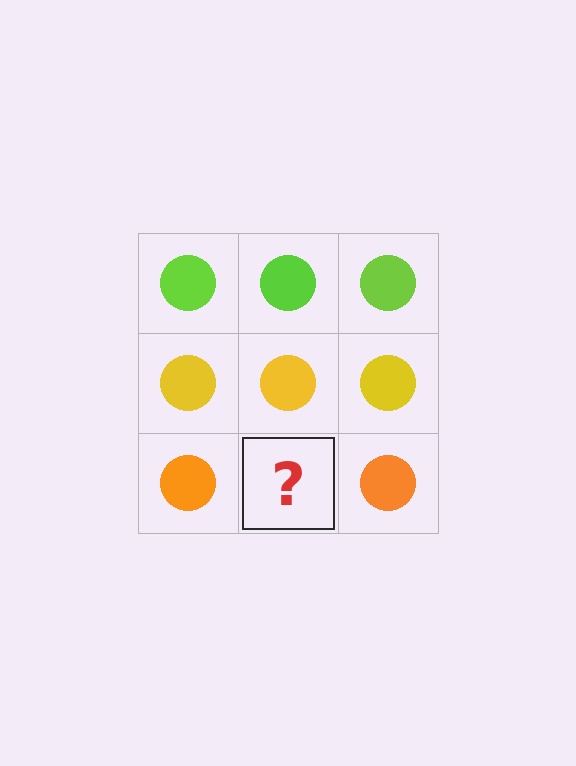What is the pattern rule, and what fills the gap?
The rule is that each row has a consistent color. The gap should be filled with an orange circle.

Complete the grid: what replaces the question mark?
The question mark should be replaced with an orange circle.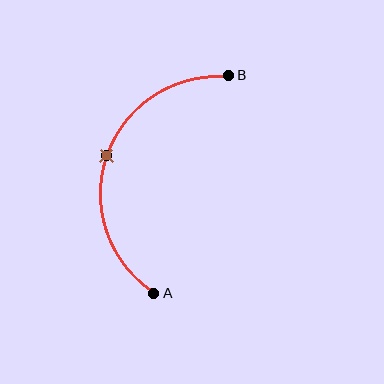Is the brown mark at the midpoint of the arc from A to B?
Yes. The brown mark lies on the arc at equal arc-length from both A and B — it is the arc midpoint.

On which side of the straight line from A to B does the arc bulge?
The arc bulges to the left of the straight line connecting A and B.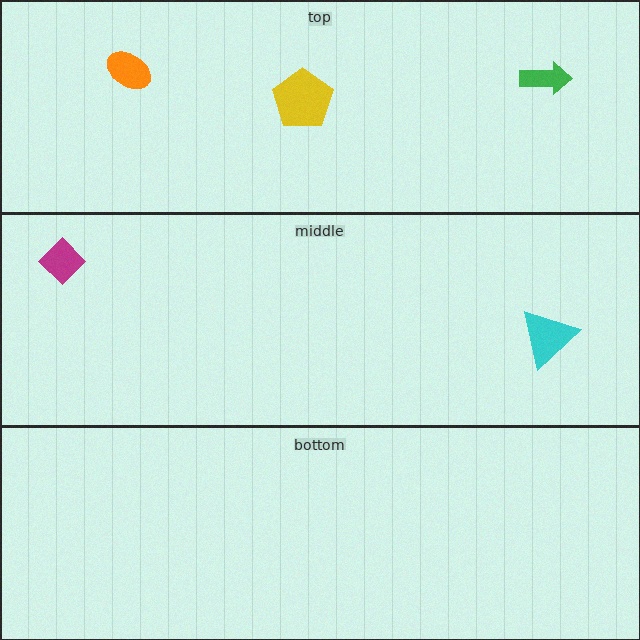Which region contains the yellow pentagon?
The top region.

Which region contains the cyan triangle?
The middle region.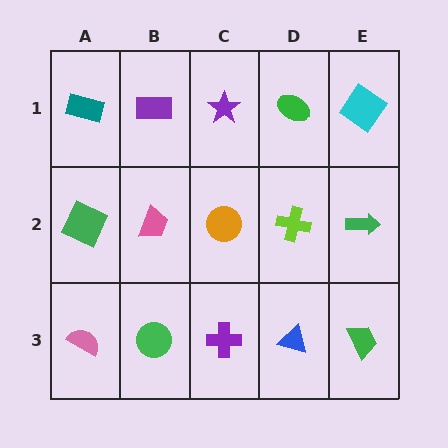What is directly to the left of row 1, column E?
A green ellipse.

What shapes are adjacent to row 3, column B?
A pink trapezoid (row 2, column B), a pink semicircle (row 3, column A), a purple cross (row 3, column C).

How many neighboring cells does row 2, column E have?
3.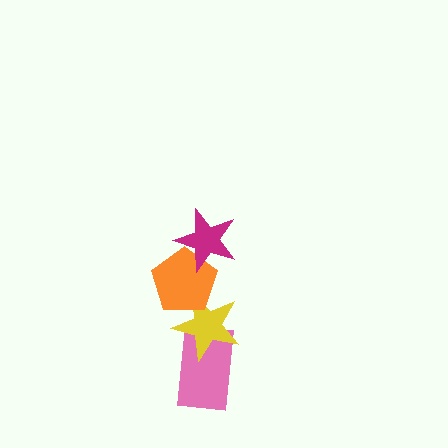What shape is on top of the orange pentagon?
The magenta star is on top of the orange pentagon.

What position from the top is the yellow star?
The yellow star is 3rd from the top.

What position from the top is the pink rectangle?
The pink rectangle is 4th from the top.